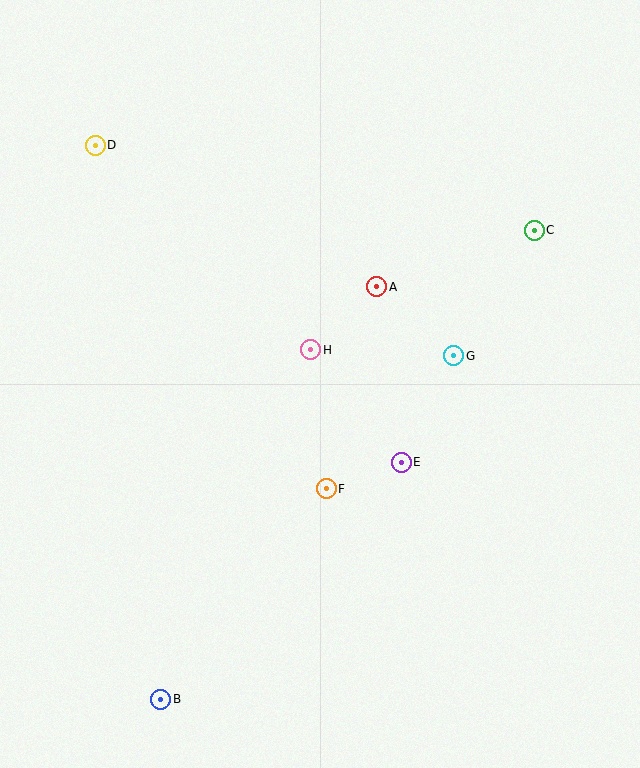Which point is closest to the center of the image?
Point H at (311, 350) is closest to the center.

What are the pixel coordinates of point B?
Point B is at (161, 699).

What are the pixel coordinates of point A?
Point A is at (377, 287).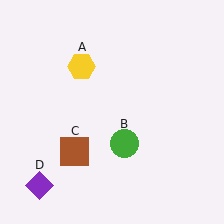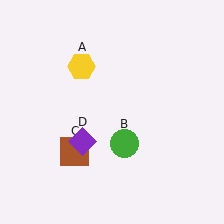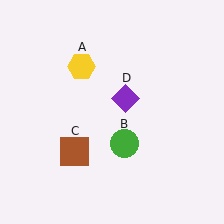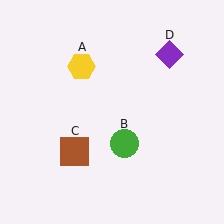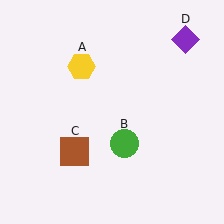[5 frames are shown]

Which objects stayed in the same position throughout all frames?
Yellow hexagon (object A) and green circle (object B) and brown square (object C) remained stationary.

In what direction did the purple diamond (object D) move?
The purple diamond (object D) moved up and to the right.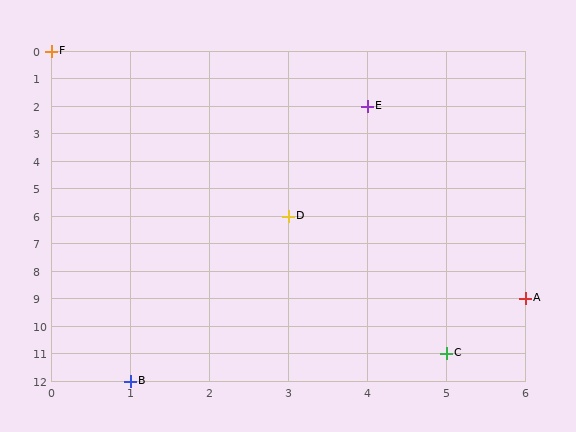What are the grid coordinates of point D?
Point D is at grid coordinates (3, 6).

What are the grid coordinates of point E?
Point E is at grid coordinates (4, 2).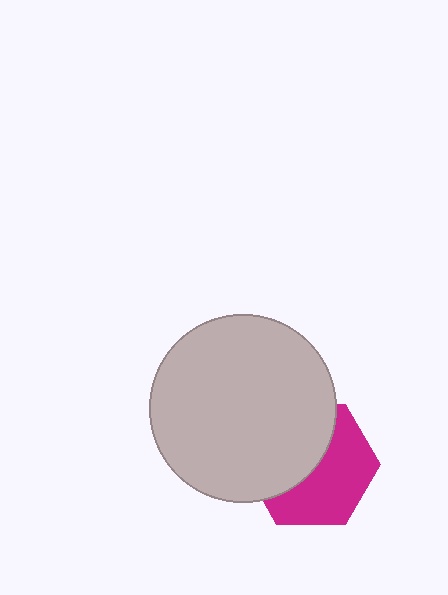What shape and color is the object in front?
The object in front is a light gray circle.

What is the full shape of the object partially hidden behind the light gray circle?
The partially hidden object is a magenta hexagon.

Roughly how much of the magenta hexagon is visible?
About half of it is visible (roughly 52%).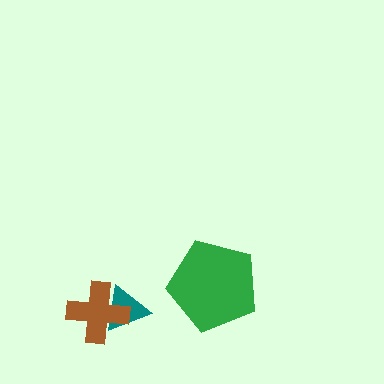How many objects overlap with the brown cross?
1 object overlaps with the brown cross.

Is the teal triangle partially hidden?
Yes, it is partially covered by another shape.